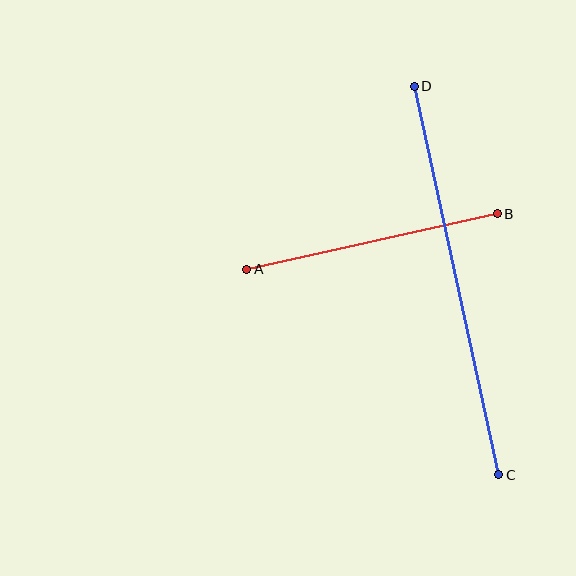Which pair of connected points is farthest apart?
Points C and D are farthest apart.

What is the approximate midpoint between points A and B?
The midpoint is at approximately (372, 241) pixels.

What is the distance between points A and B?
The distance is approximately 257 pixels.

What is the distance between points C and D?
The distance is approximately 398 pixels.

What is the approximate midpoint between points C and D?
The midpoint is at approximately (457, 280) pixels.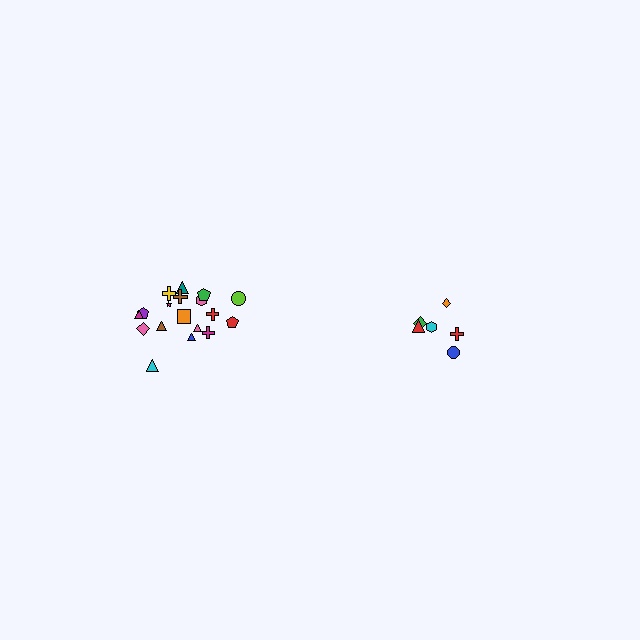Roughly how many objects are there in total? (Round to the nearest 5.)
Roughly 25 objects in total.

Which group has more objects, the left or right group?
The left group.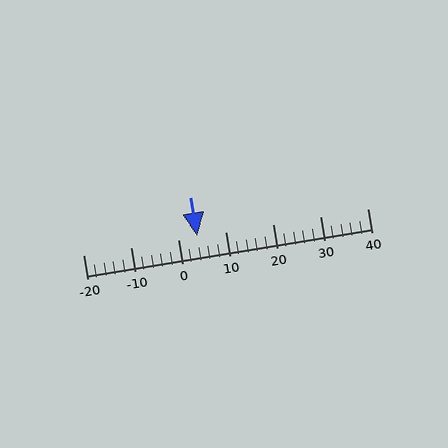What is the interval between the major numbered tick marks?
The major tick marks are spaced 10 units apart.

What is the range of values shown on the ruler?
The ruler shows values from -20 to 40.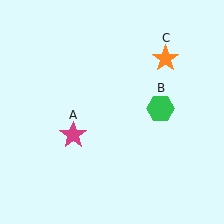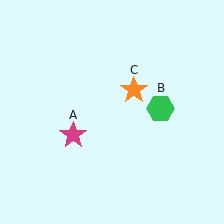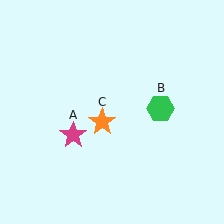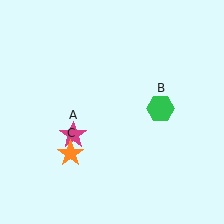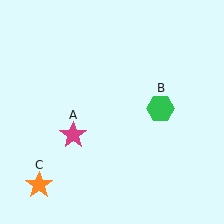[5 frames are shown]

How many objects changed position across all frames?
1 object changed position: orange star (object C).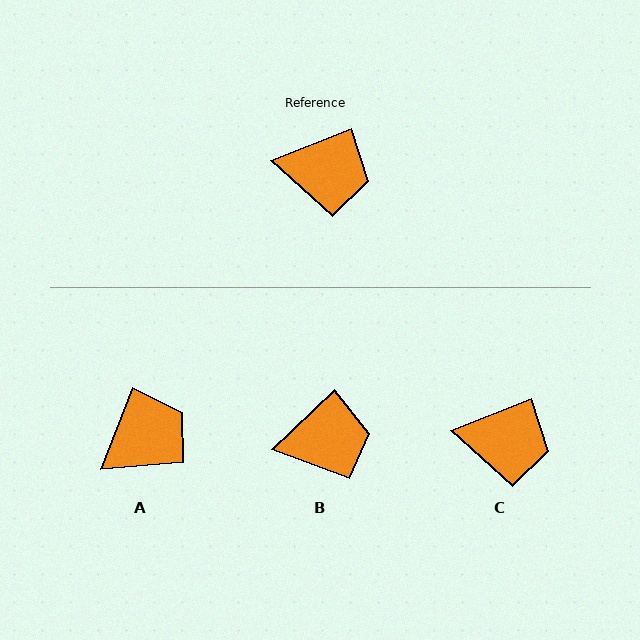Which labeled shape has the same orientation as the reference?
C.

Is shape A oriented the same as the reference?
No, it is off by about 46 degrees.